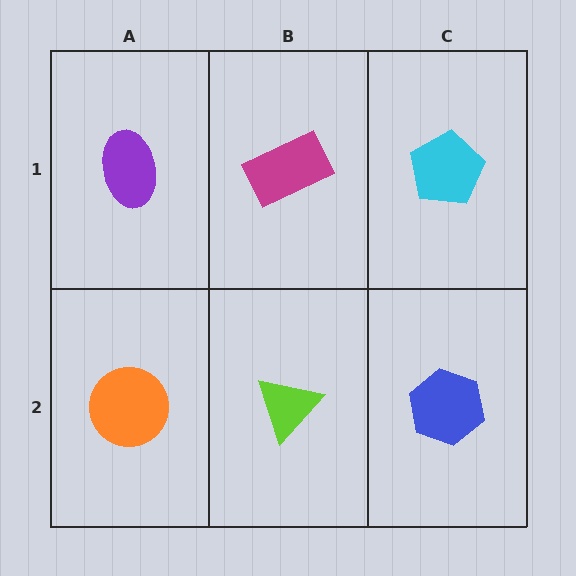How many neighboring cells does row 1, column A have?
2.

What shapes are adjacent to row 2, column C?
A cyan pentagon (row 1, column C), a lime triangle (row 2, column B).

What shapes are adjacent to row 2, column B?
A magenta rectangle (row 1, column B), an orange circle (row 2, column A), a blue hexagon (row 2, column C).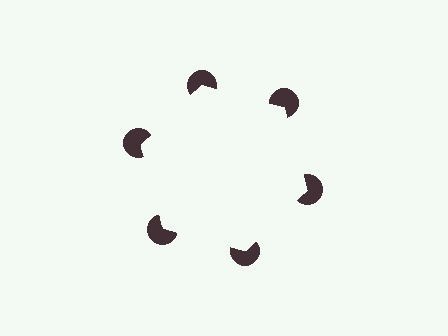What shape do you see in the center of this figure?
An illusory hexagon — its edges are inferred from the aligned wedge cuts in the pac-man discs, not physically drawn.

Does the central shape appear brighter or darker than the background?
It typically appears slightly brighter than the background, even though no actual brightness change is drawn.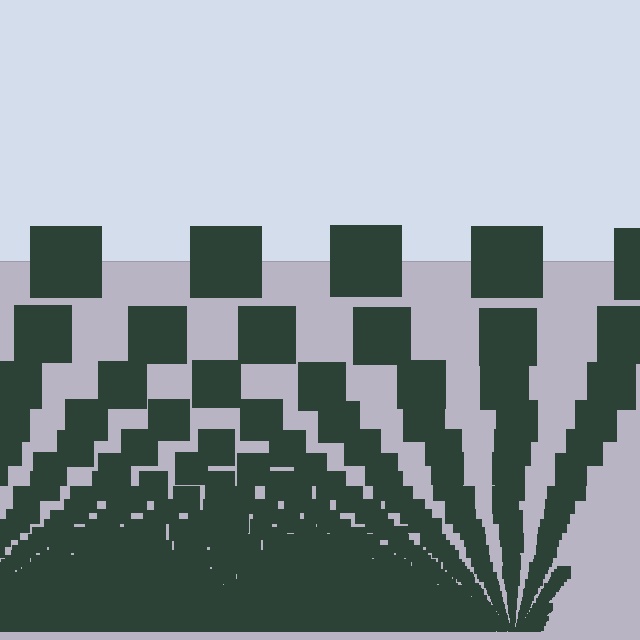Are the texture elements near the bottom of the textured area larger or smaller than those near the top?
Smaller. The gradient is inverted — elements near the bottom are smaller and denser.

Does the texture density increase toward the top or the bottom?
Density increases toward the bottom.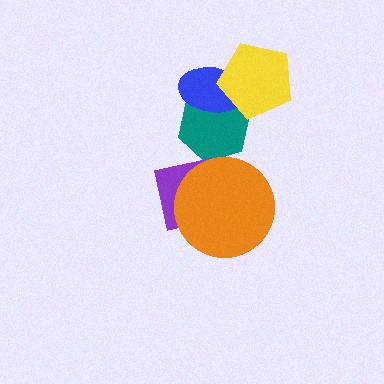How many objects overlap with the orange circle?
1 object overlaps with the orange circle.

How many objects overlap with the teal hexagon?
3 objects overlap with the teal hexagon.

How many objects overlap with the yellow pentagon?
2 objects overlap with the yellow pentagon.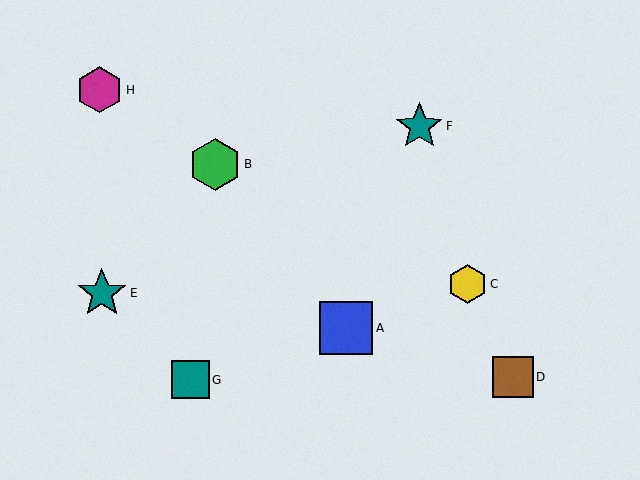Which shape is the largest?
The blue square (labeled A) is the largest.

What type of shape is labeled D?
Shape D is a brown square.